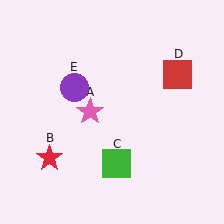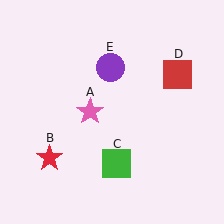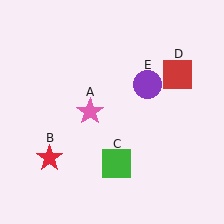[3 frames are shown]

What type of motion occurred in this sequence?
The purple circle (object E) rotated clockwise around the center of the scene.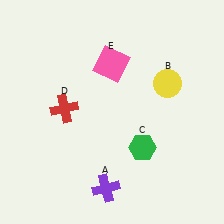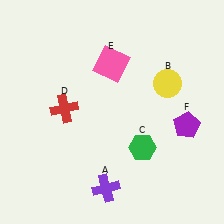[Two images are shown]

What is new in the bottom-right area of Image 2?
A purple pentagon (F) was added in the bottom-right area of Image 2.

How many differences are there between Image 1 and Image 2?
There is 1 difference between the two images.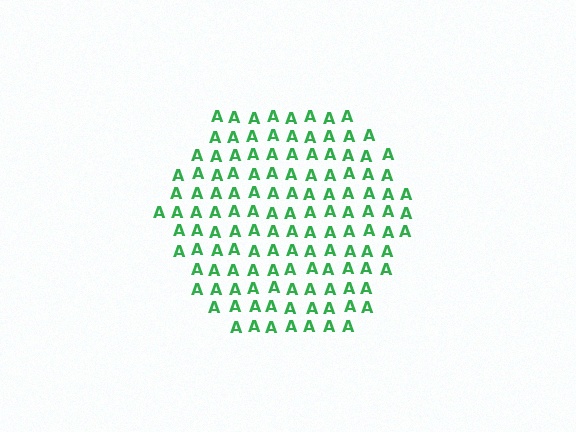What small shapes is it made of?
It is made of small letter A's.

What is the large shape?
The large shape is a hexagon.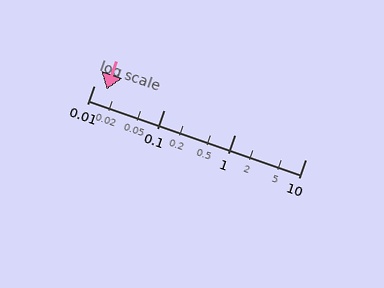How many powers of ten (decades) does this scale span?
The scale spans 3 decades, from 0.01 to 10.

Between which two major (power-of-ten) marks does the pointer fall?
The pointer is between 0.01 and 0.1.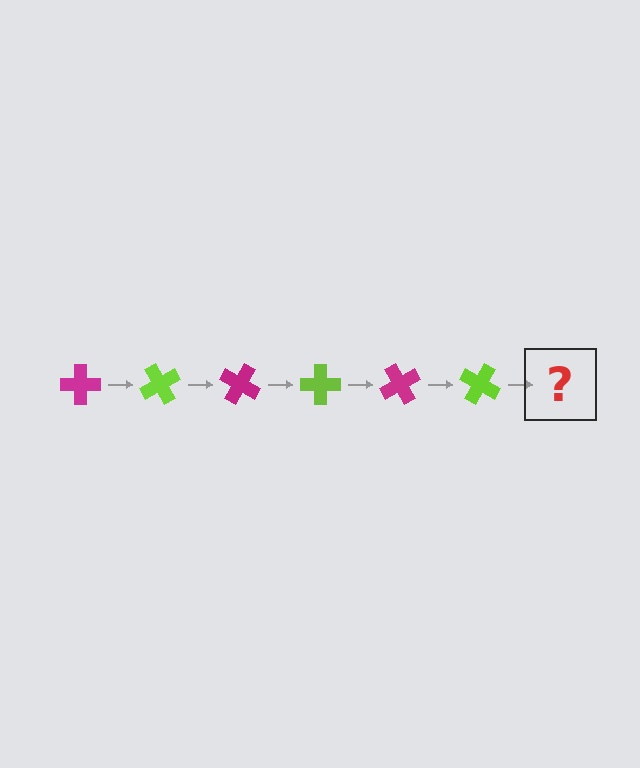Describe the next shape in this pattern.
It should be a magenta cross, rotated 360 degrees from the start.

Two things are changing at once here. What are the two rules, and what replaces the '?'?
The two rules are that it rotates 60 degrees each step and the color cycles through magenta and lime. The '?' should be a magenta cross, rotated 360 degrees from the start.